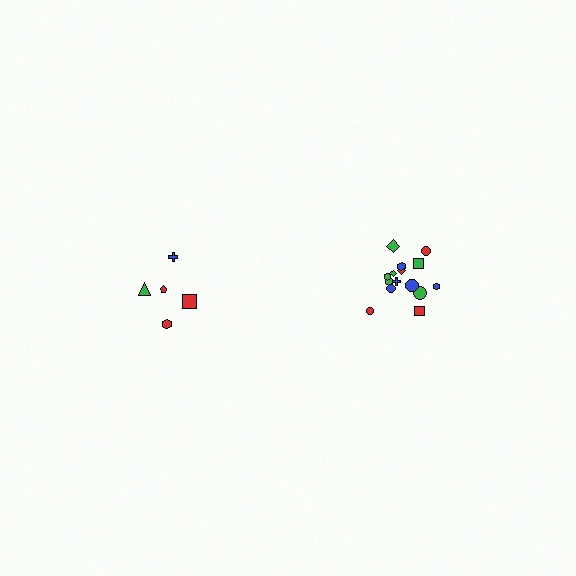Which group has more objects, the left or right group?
The right group.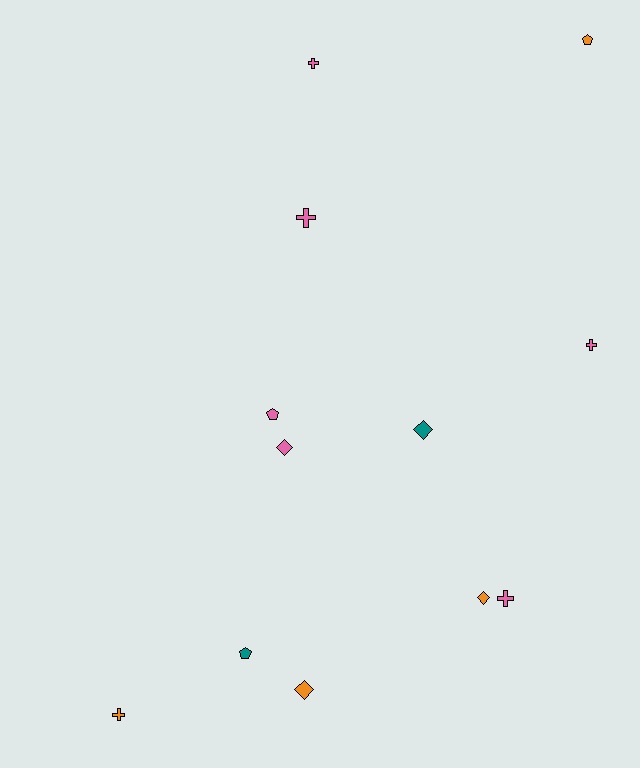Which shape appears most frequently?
Cross, with 5 objects.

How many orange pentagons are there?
There is 1 orange pentagon.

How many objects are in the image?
There are 12 objects.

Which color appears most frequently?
Pink, with 6 objects.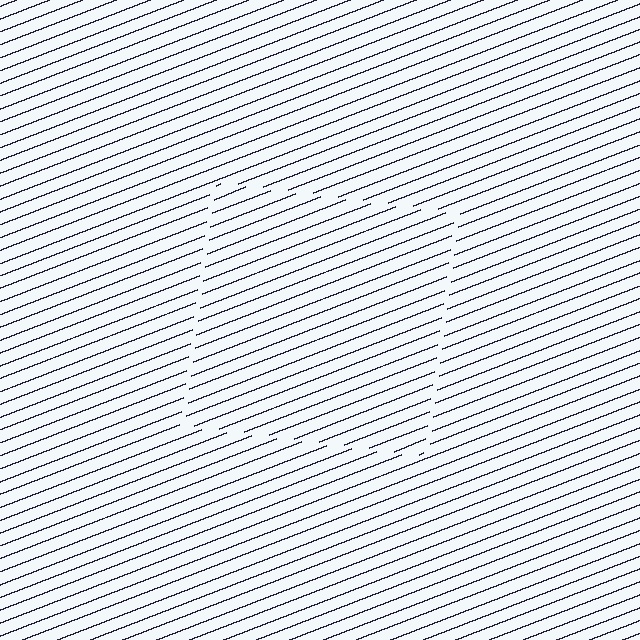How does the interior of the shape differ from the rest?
The interior of the shape contains the same grating, shifted by half a period — the contour is defined by the phase discontinuity where line-ends from the inner and outer gratings abut.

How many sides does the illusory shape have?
4 sides — the line-ends trace a square.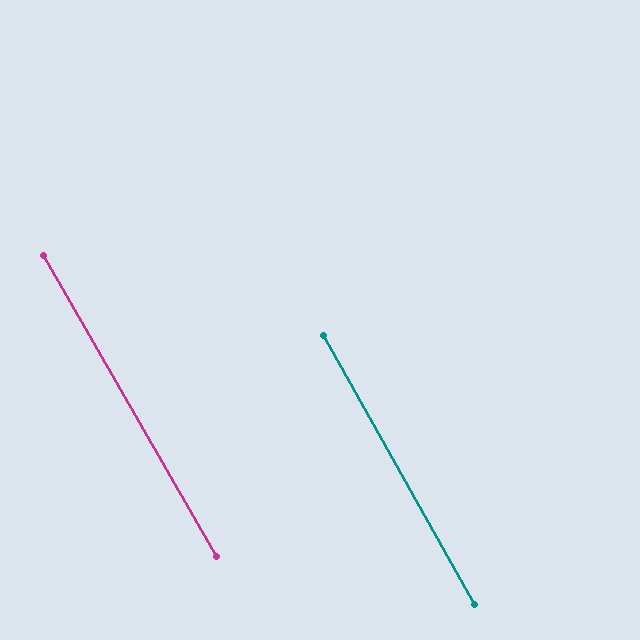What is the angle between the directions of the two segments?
Approximately 1 degree.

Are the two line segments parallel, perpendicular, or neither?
Parallel — their directions differ by only 0.5°.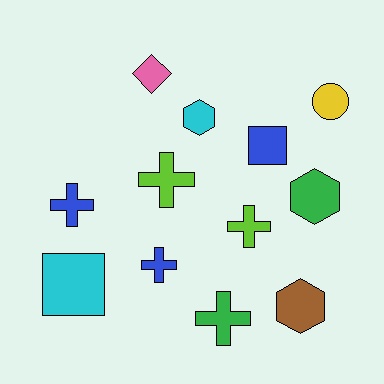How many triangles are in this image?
There are no triangles.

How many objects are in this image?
There are 12 objects.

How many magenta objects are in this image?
There are no magenta objects.